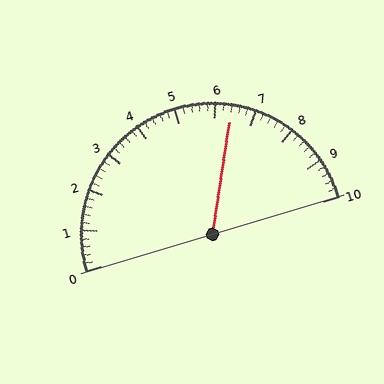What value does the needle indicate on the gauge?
The needle indicates approximately 6.4.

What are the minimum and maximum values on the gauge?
The gauge ranges from 0 to 10.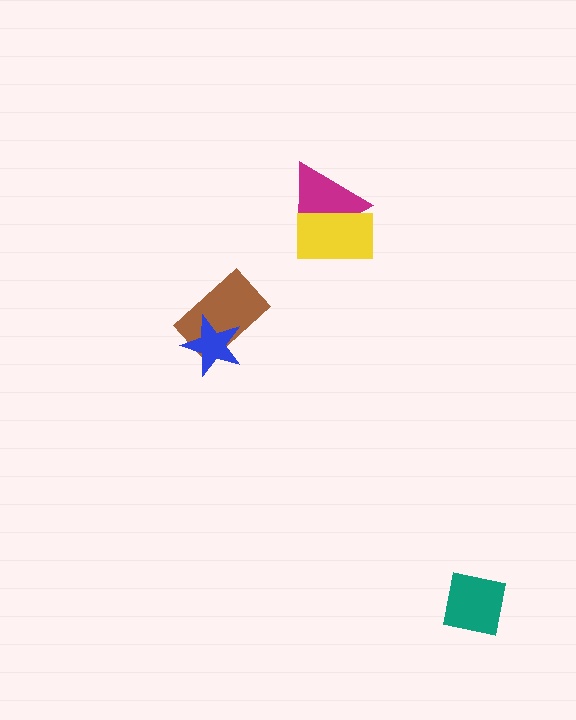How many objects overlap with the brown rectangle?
1 object overlaps with the brown rectangle.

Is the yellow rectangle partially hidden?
No, no other shape covers it.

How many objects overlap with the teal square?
0 objects overlap with the teal square.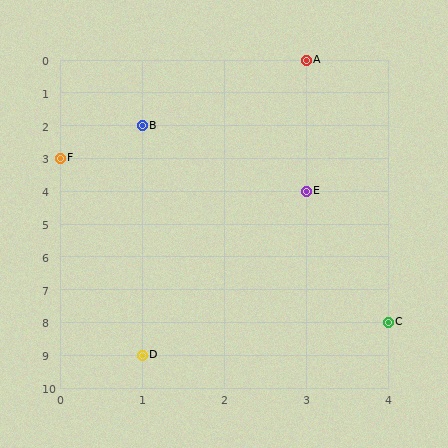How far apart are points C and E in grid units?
Points C and E are 1 column and 4 rows apart (about 4.1 grid units diagonally).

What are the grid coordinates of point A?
Point A is at grid coordinates (3, 0).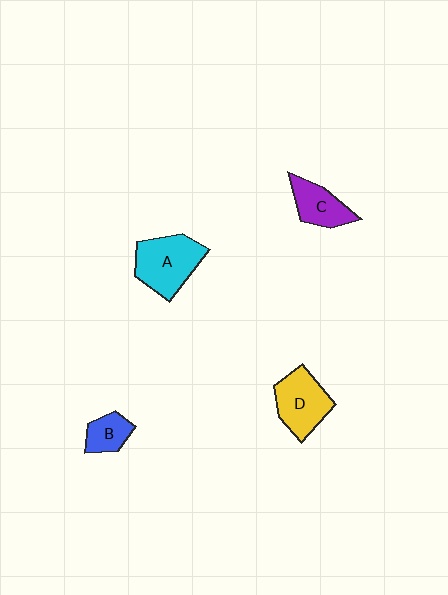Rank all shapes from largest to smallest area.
From largest to smallest: A (cyan), D (yellow), C (purple), B (blue).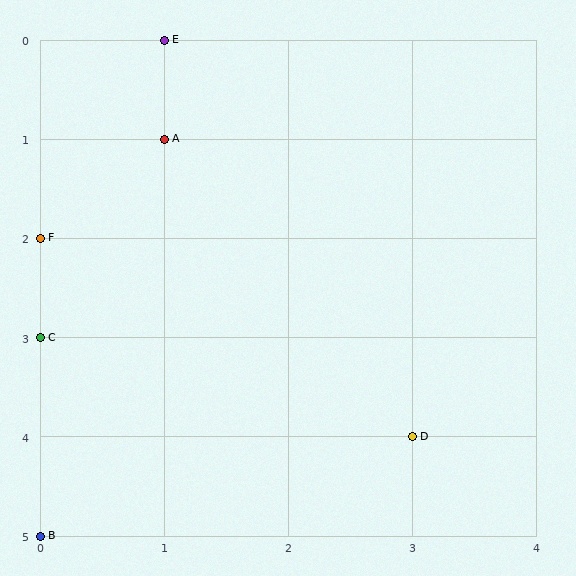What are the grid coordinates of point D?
Point D is at grid coordinates (3, 4).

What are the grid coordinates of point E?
Point E is at grid coordinates (1, 0).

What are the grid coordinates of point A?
Point A is at grid coordinates (1, 1).